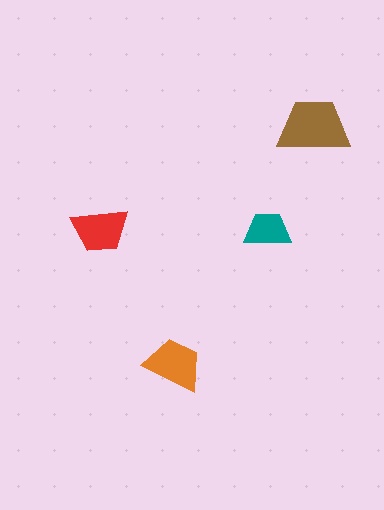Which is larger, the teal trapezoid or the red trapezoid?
The red one.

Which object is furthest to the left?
The red trapezoid is leftmost.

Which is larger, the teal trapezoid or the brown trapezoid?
The brown one.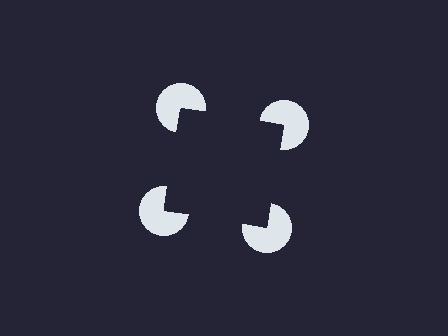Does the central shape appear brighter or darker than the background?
It typically appears slightly darker than the background, even though no actual brightness change is drawn.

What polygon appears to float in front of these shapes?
An illusory square — its edges are inferred from the aligned wedge cuts in the pac-man discs, not physically drawn.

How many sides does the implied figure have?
4 sides.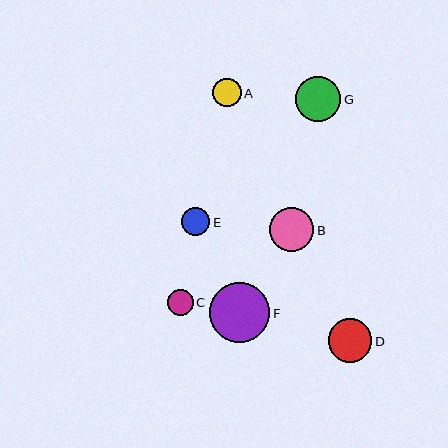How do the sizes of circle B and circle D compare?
Circle B and circle D are approximately the same size.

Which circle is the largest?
Circle F is the largest with a size of approximately 60 pixels.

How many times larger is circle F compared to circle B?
Circle F is approximately 1.4 times the size of circle B.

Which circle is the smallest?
Circle C is the smallest with a size of approximately 26 pixels.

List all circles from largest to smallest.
From largest to smallest: F, G, B, D, A, E, C.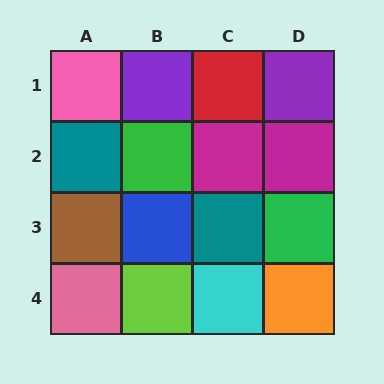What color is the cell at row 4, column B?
Lime.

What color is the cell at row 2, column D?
Magenta.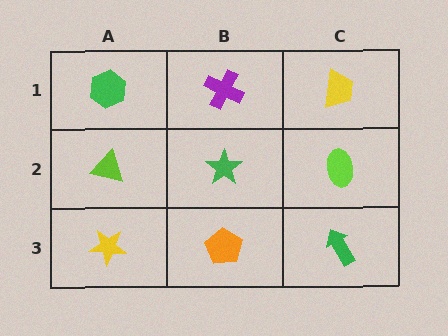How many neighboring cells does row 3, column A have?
2.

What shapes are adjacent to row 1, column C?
A lime ellipse (row 2, column C), a purple cross (row 1, column B).